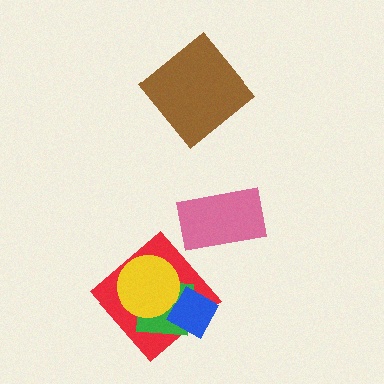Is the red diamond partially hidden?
Yes, it is partially covered by another shape.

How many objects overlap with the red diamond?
3 objects overlap with the red diamond.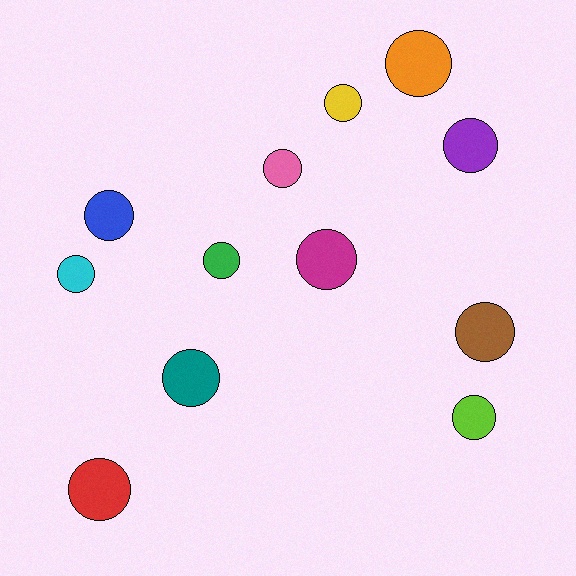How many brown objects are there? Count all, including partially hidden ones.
There is 1 brown object.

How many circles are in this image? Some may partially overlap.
There are 12 circles.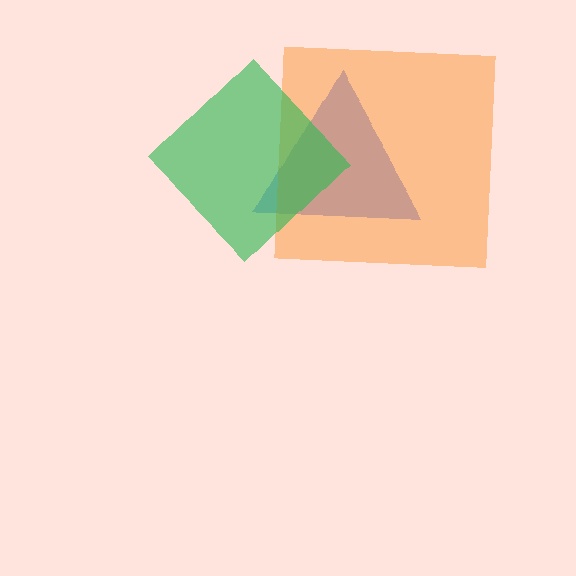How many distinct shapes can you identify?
There are 3 distinct shapes: a blue triangle, an orange square, a green diamond.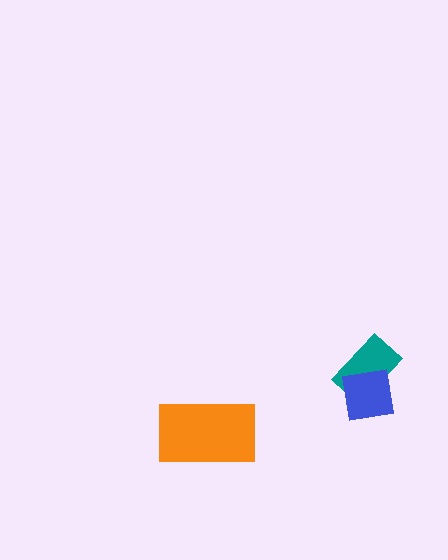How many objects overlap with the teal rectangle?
1 object overlaps with the teal rectangle.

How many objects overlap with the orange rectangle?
0 objects overlap with the orange rectangle.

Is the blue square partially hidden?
No, no other shape covers it.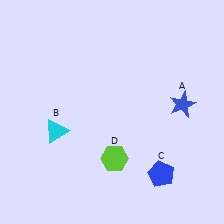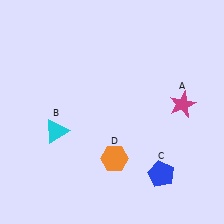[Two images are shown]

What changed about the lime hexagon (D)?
In Image 1, D is lime. In Image 2, it changed to orange.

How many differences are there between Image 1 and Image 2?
There are 2 differences between the two images.